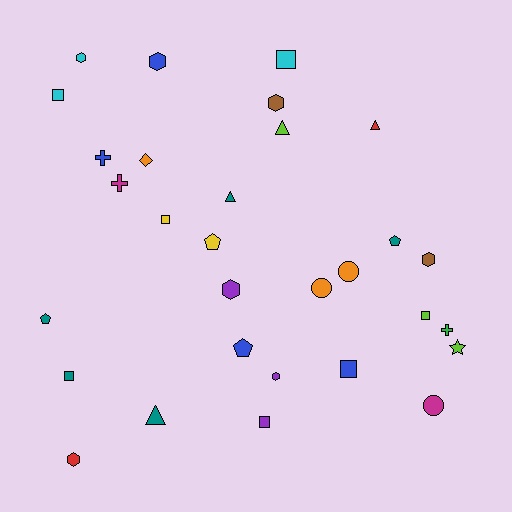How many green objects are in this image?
There is 1 green object.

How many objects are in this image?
There are 30 objects.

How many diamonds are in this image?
There is 1 diamond.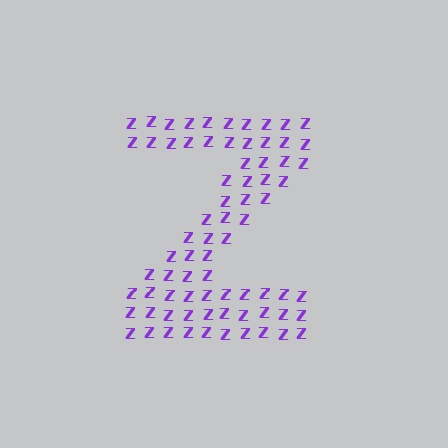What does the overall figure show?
The overall figure shows the letter Z.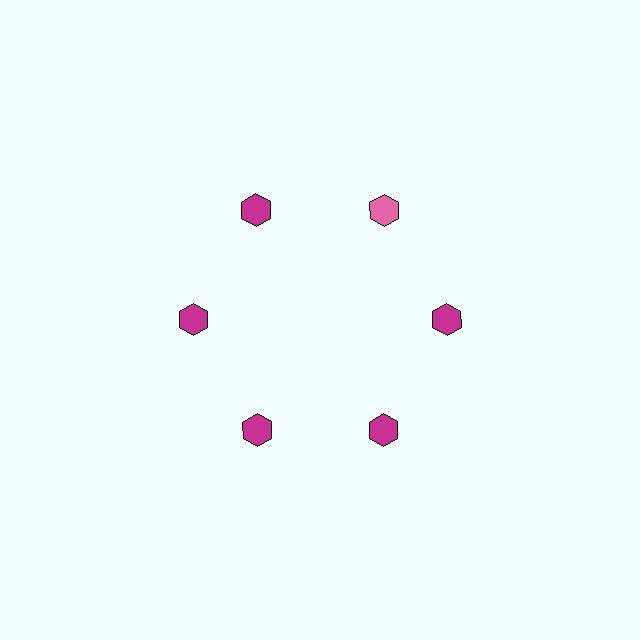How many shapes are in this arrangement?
There are 6 shapes arranged in a ring pattern.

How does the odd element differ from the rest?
It has a different color: pink instead of magenta.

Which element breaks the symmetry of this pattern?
The pink hexagon at roughly the 1 o'clock position breaks the symmetry. All other shapes are magenta hexagons.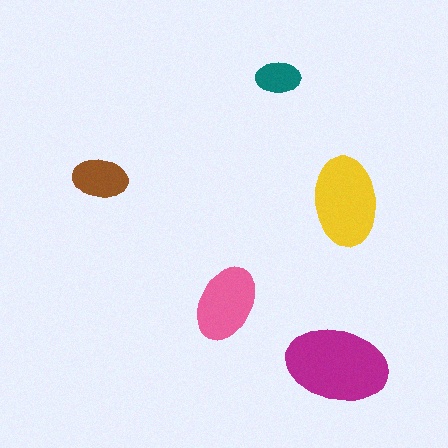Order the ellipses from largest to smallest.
the magenta one, the yellow one, the pink one, the brown one, the teal one.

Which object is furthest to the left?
The brown ellipse is leftmost.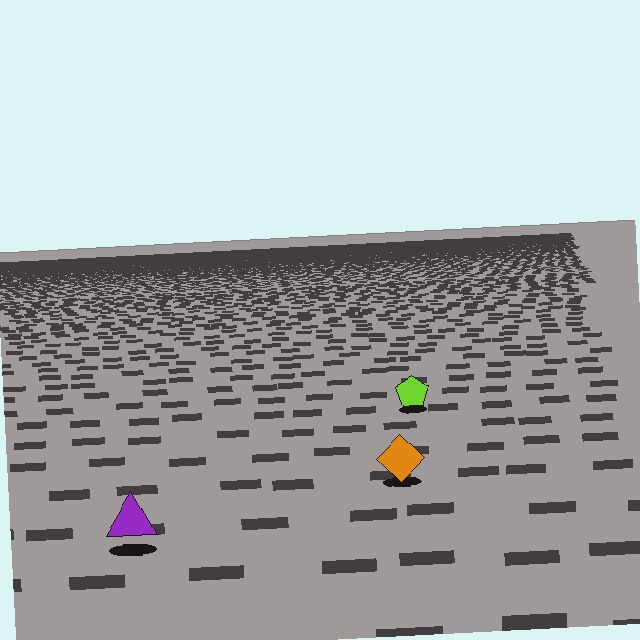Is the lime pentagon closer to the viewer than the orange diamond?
No. The orange diamond is closer — you can tell from the texture gradient: the ground texture is coarser near it.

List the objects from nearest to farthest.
From nearest to farthest: the purple triangle, the orange diamond, the lime pentagon.